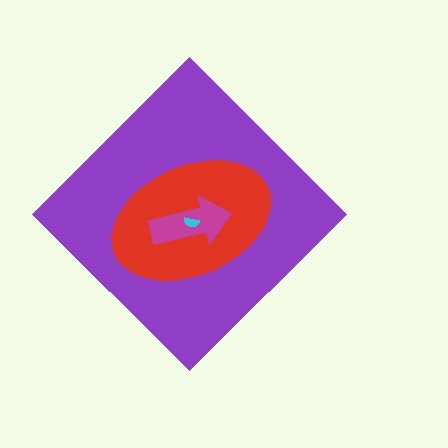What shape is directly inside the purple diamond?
The red ellipse.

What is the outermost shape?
The purple diamond.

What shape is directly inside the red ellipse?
The magenta arrow.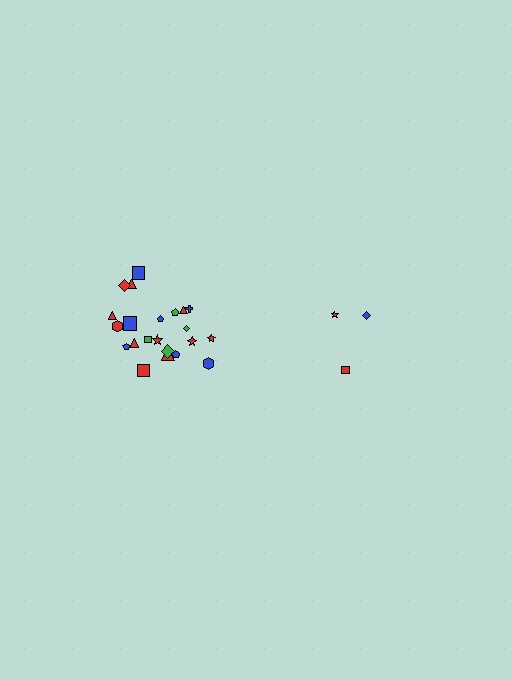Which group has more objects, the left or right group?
The left group.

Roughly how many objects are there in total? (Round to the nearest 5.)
Roughly 25 objects in total.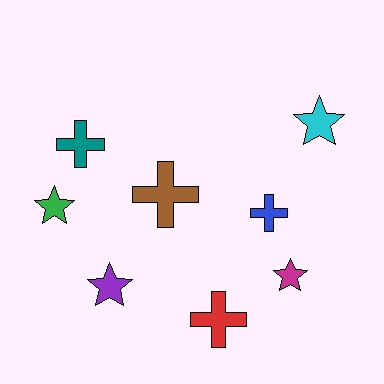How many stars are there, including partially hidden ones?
There are 4 stars.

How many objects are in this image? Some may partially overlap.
There are 8 objects.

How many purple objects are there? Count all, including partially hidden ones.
There is 1 purple object.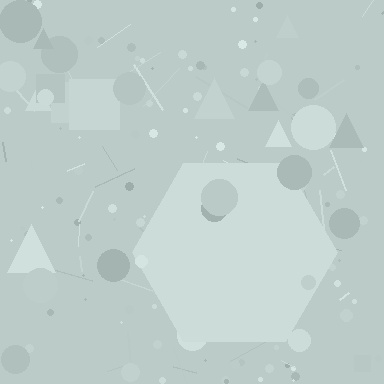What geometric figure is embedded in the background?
A hexagon is embedded in the background.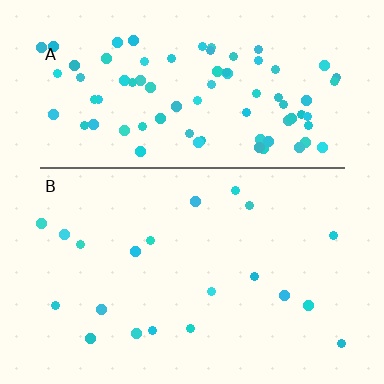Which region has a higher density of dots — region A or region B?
A (the top).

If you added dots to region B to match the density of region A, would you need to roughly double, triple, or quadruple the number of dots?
Approximately quadruple.